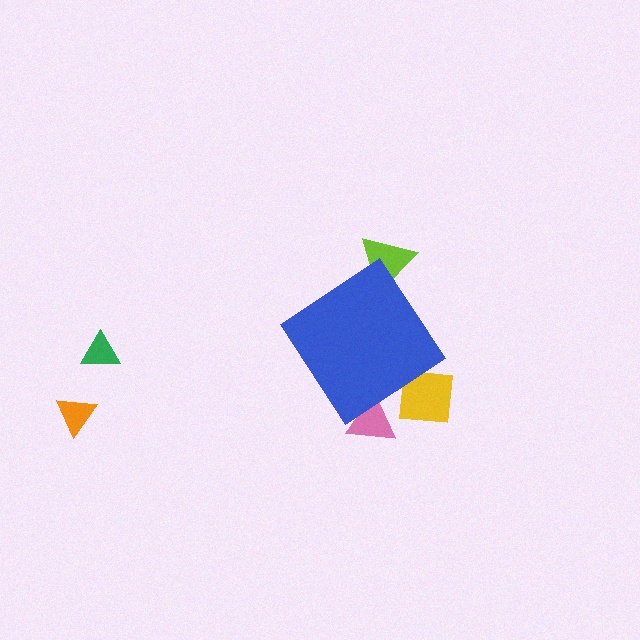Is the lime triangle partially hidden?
Yes, the lime triangle is partially hidden behind the blue diamond.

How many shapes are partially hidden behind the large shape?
3 shapes are partially hidden.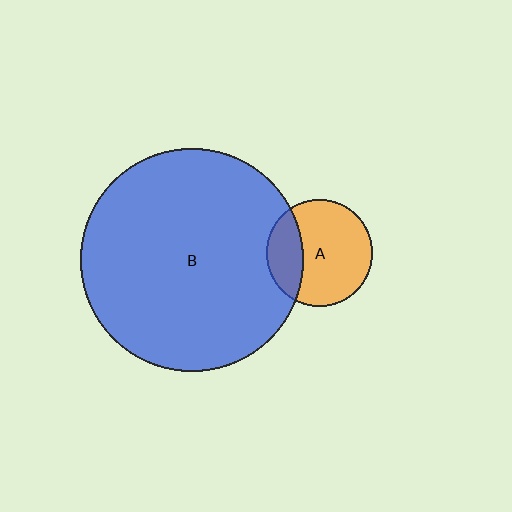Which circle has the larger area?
Circle B (blue).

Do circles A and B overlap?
Yes.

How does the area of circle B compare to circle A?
Approximately 4.4 times.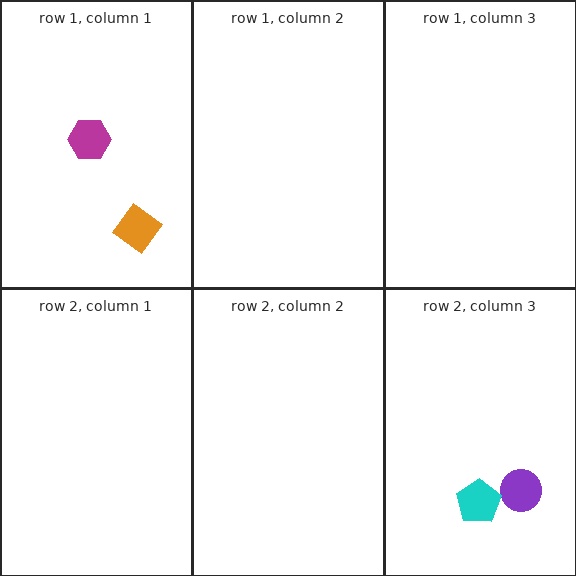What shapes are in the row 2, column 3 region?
The purple circle, the cyan pentagon.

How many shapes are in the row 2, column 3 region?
2.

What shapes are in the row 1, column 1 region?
The orange diamond, the magenta hexagon.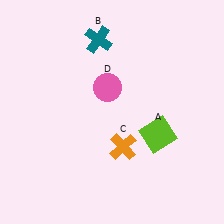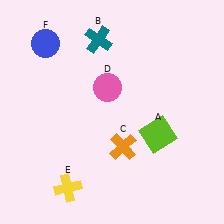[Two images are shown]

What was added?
A yellow cross (E), a blue circle (F) were added in Image 2.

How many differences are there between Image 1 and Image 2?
There are 2 differences between the two images.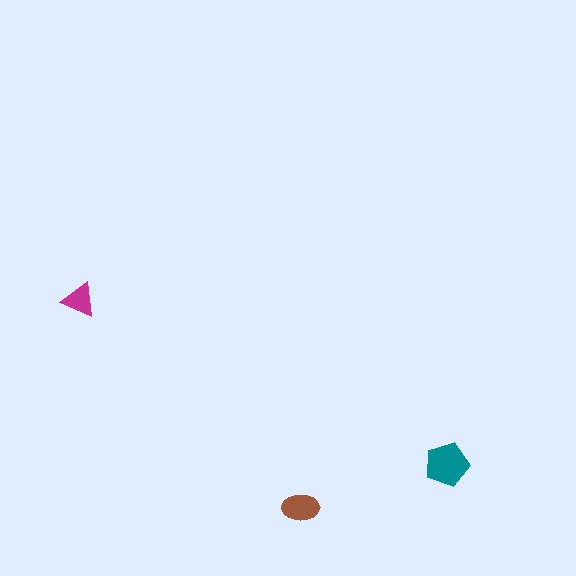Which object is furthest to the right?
The teal pentagon is rightmost.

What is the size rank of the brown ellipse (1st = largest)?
2nd.